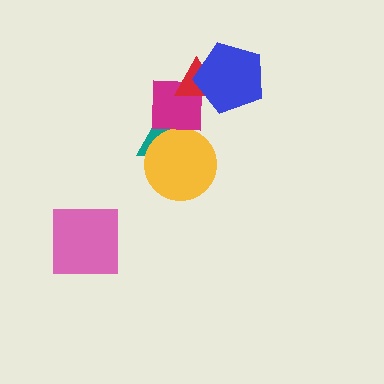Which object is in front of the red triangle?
The blue pentagon is in front of the red triangle.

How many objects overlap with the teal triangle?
2 objects overlap with the teal triangle.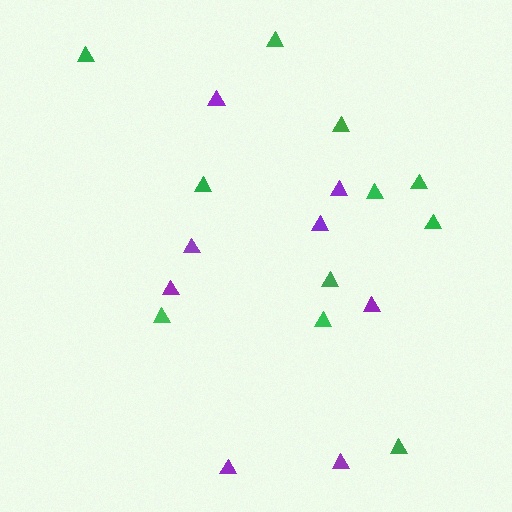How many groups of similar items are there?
There are 2 groups: one group of green triangles (11) and one group of purple triangles (8).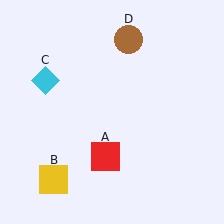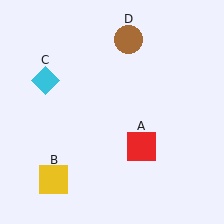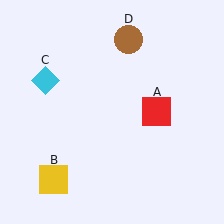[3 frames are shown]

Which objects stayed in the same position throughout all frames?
Yellow square (object B) and cyan diamond (object C) and brown circle (object D) remained stationary.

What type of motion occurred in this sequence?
The red square (object A) rotated counterclockwise around the center of the scene.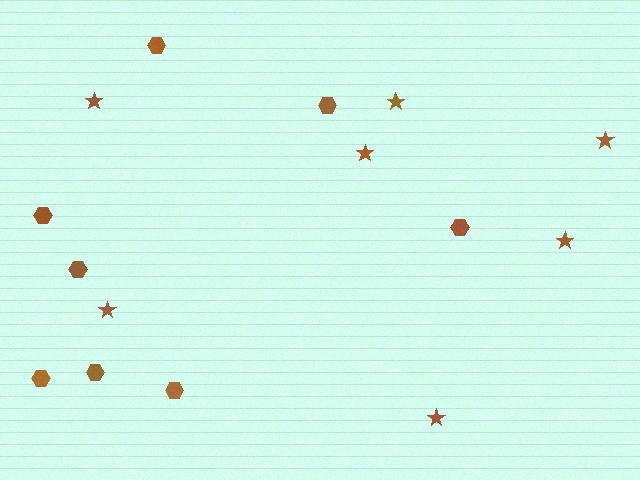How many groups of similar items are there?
There are 2 groups: one group of hexagons (8) and one group of stars (7).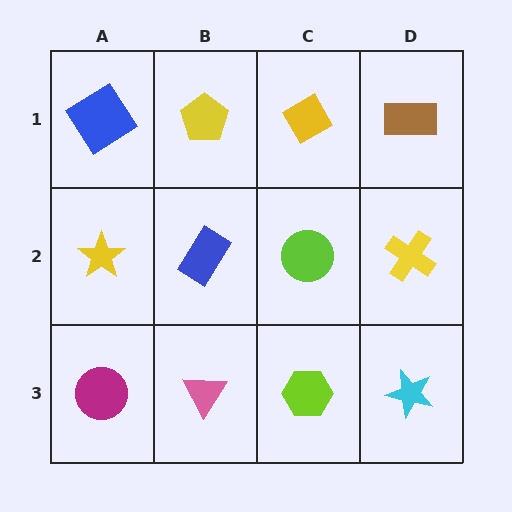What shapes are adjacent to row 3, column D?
A yellow cross (row 2, column D), a lime hexagon (row 3, column C).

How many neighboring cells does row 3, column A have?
2.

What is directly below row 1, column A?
A yellow star.